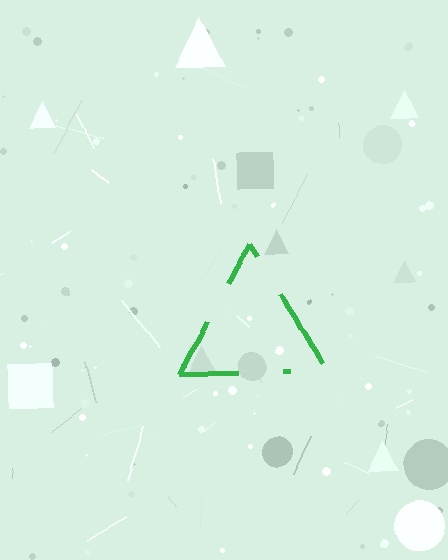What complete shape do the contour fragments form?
The contour fragments form a triangle.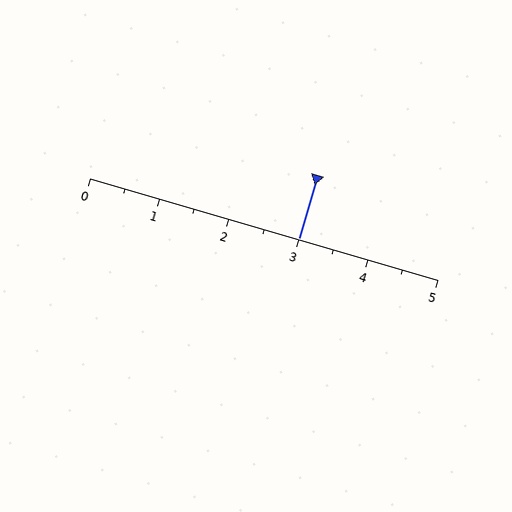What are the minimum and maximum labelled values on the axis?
The axis runs from 0 to 5.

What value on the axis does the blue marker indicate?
The marker indicates approximately 3.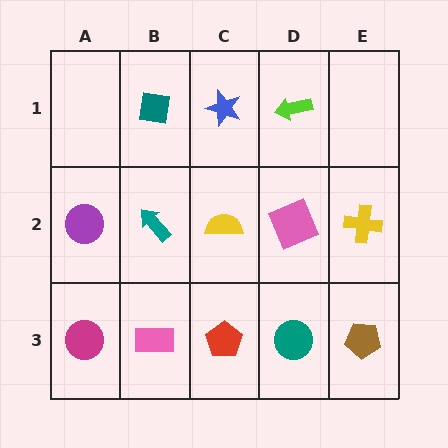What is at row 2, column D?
A pink square.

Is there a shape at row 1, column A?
No, that cell is empty.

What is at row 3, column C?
A red pentagon.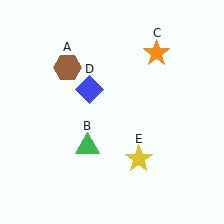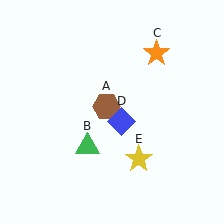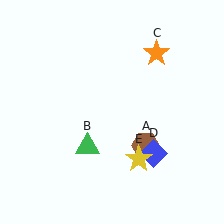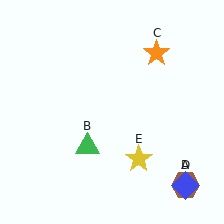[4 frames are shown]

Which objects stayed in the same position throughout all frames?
Green triangle (object B) and orange star (object C) and yellow star (object E) remained stationary.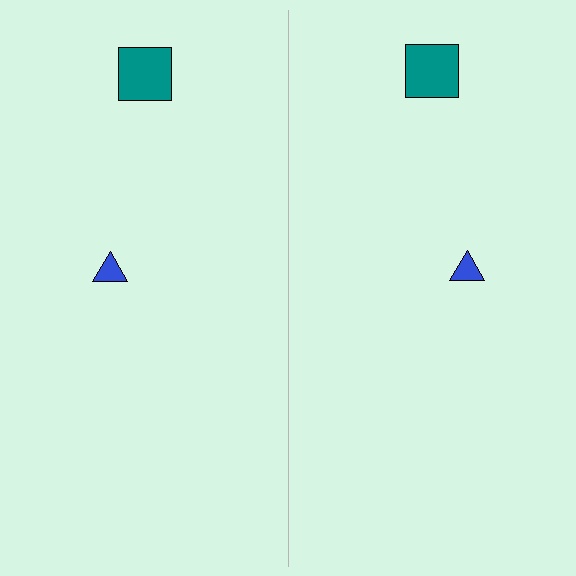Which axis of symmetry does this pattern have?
The pattern has a vertical axis of symmetry running through the center of the image.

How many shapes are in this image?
There are 4 shapes in this image.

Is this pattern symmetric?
Yes, this pattern has bilateral (reflection) symmetry.